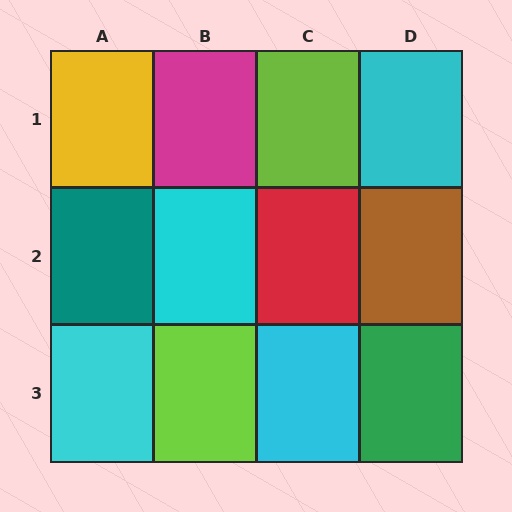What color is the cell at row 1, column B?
Magenta.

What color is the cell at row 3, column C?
Cyan.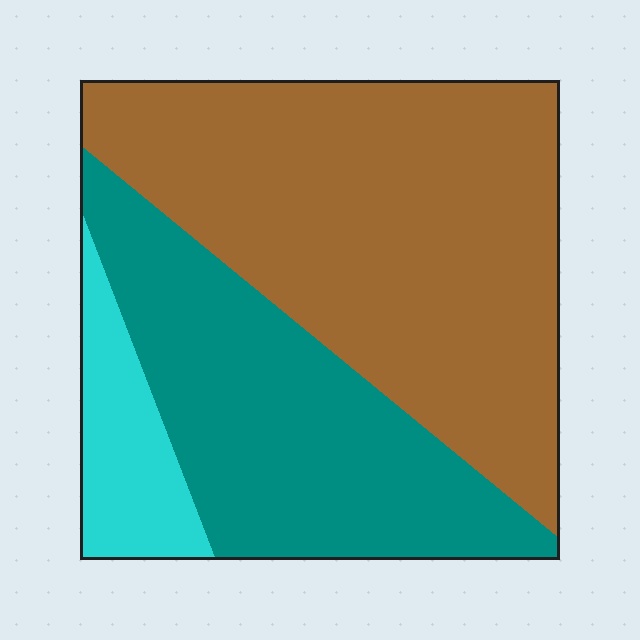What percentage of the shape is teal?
Teal takes up about one third (1/3) of the shape.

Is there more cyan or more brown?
Brown.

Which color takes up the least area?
Cyan, at roughly 10%.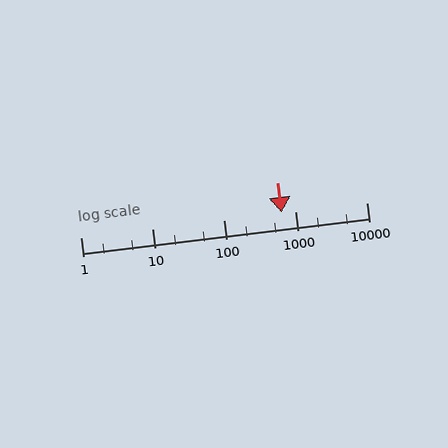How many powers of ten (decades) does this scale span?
The scale spans 4 decades, from 1 to 10000.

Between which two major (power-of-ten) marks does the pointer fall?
The pointer is between 100 and 1000.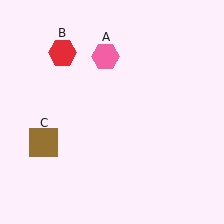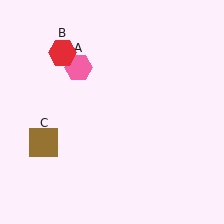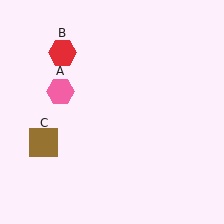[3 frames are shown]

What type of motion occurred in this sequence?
The pink hexagon (object A) rotated counterclockwise around the center of the scene.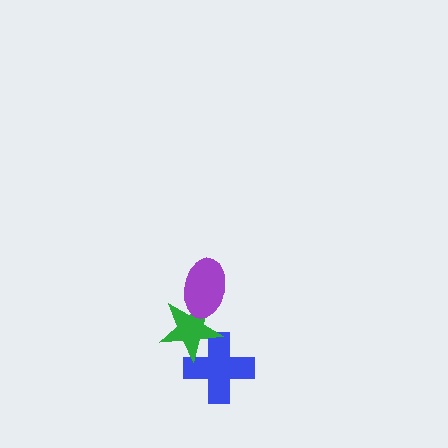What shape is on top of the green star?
The purple ellipse is on top of the green star.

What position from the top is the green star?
The green star is 2nd from the top.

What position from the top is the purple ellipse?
The purple ellipse is 1st from the top.